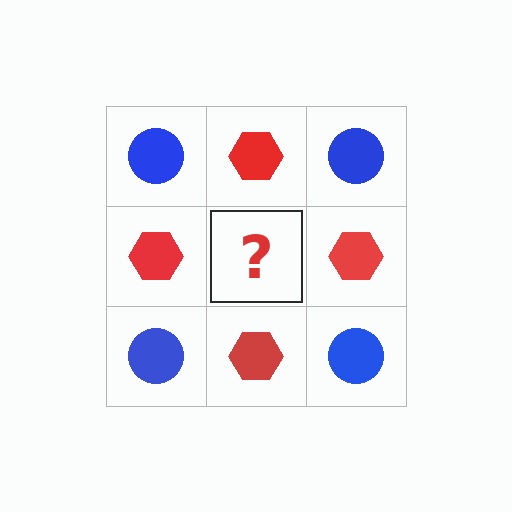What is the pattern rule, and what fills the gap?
The rule is that it alternates blue circle and red hexagon in a checkerboard pattern. The gap should be filled with a blue circle.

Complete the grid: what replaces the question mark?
The question mark should be replaced with a blue circle.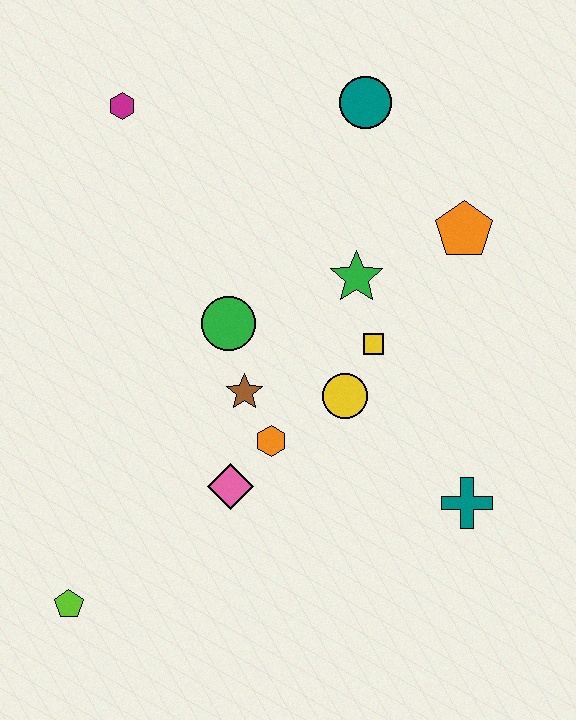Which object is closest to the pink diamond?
The orange hexagon is closest to the pink diamond.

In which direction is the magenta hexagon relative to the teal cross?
The magenta hexagon is above the teal cross.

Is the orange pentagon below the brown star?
No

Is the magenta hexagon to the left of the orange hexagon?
Yes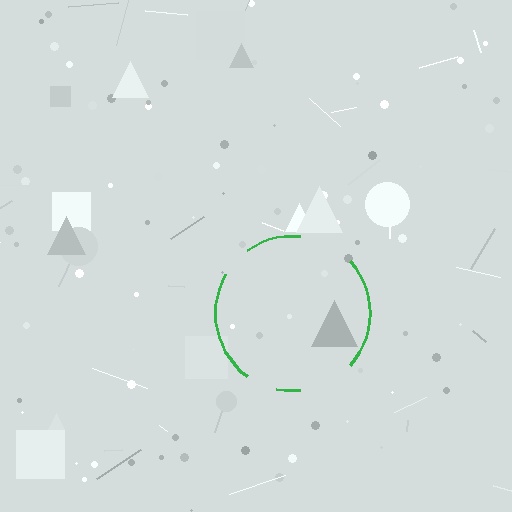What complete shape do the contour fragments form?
The contour fragments form a circle.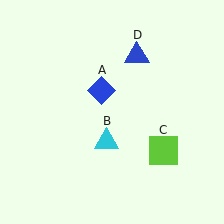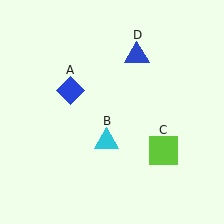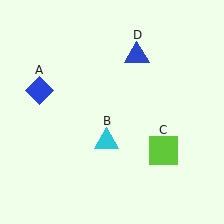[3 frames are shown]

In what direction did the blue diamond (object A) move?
The blue diamond (object A) moved left.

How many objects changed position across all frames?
1 object changed position: blue diamond (object A).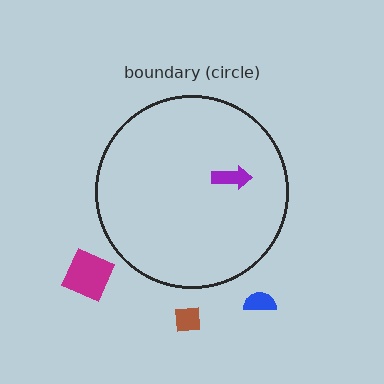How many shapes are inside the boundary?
1 inside, 3 outside.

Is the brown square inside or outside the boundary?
Outside.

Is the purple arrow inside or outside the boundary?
Inside.